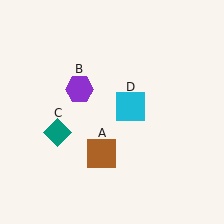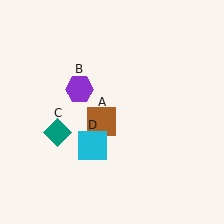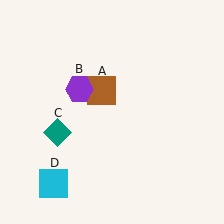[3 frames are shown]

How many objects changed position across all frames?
2 objects changed position: brown square (object A), cyan square (object D).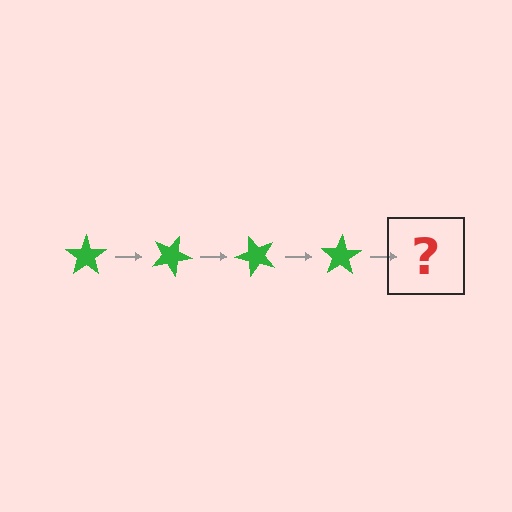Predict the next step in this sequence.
The next step is a green star rotated 100 degrees.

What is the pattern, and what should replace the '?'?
The pattern is that the star rotates 25 degrees each step. The '?' should be a green star rotated 100 degrees.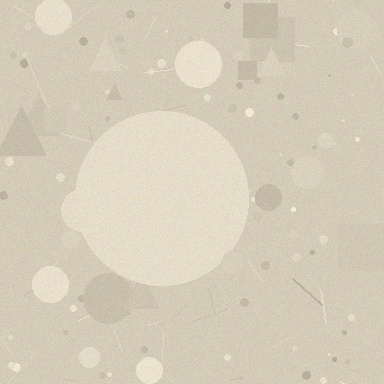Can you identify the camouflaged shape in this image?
The camouflaged shape is a circle.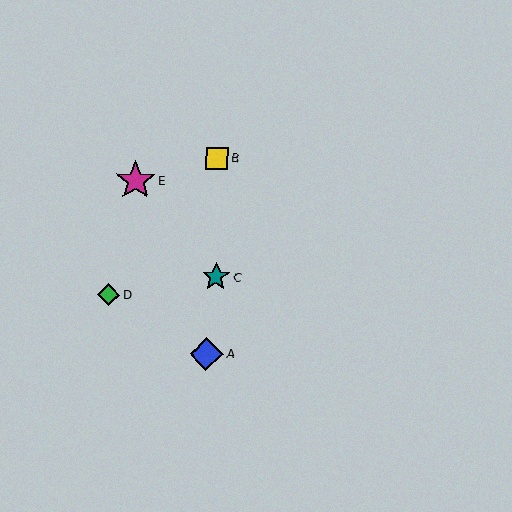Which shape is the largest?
The magenta star (labeled E) is the largest.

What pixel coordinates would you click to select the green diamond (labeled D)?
Click at (108, 295) to select the green diamond D.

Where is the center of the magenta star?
The center of the magenta star is at (135, 180).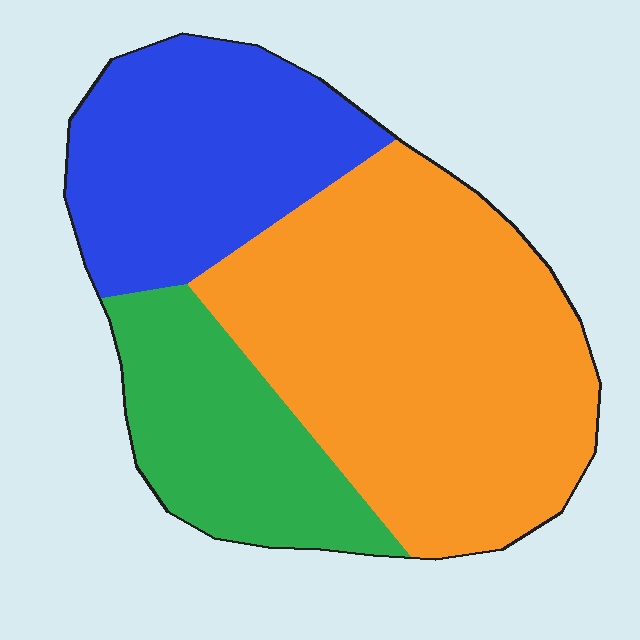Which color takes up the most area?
Orange, at roughly 50%.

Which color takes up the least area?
Green, at roughly 20%.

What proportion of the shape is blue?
Blue takes up about one quarter (1/4) of the shape.